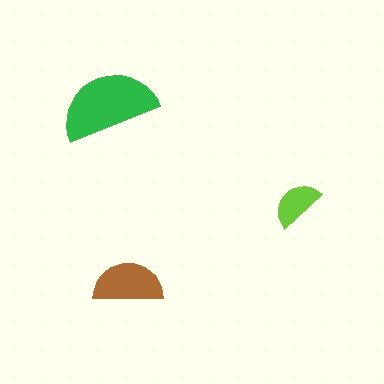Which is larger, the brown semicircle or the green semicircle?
The green one.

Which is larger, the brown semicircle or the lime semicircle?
The brown one.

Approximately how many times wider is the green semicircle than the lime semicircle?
About 2 times wider.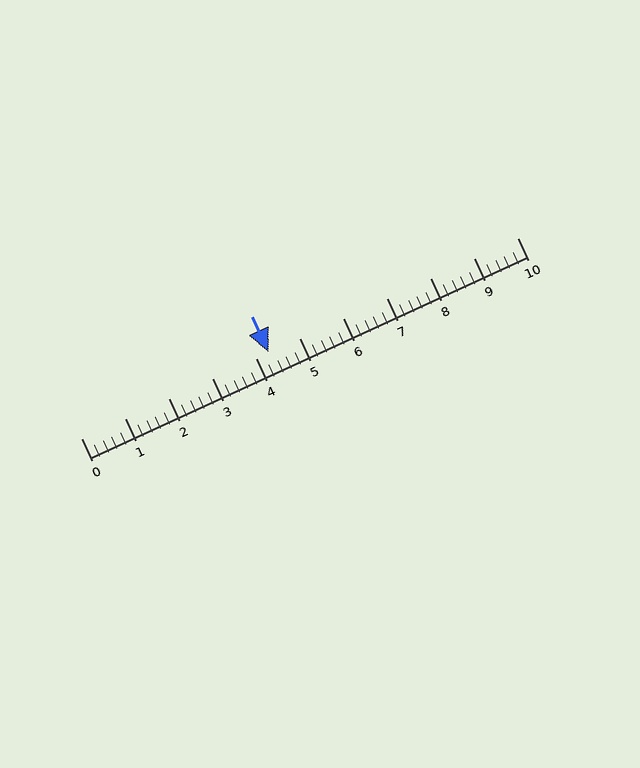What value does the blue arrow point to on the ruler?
The blue arrow points to approximately 4.3.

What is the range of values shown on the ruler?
The ruler shows values from 0 to 10.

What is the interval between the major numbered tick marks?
The major tick marks are spaced 1 units apart.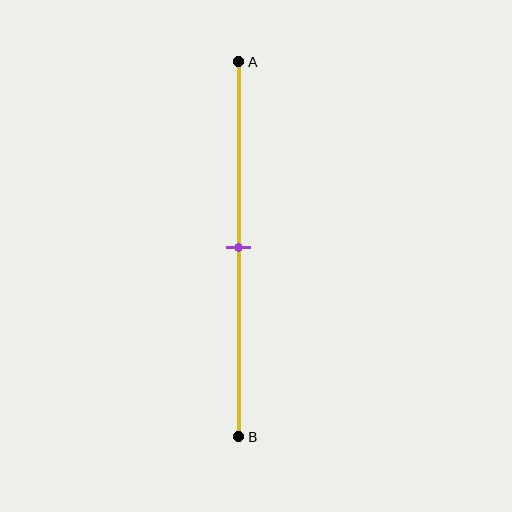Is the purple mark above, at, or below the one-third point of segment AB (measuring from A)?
The purple mark is below the one-third point of segment AB.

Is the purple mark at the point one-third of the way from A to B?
No, the mark is at about 50% from A, not at the 33% one-third point.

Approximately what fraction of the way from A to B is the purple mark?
The purple mark is approximately 50% of the way from A to B.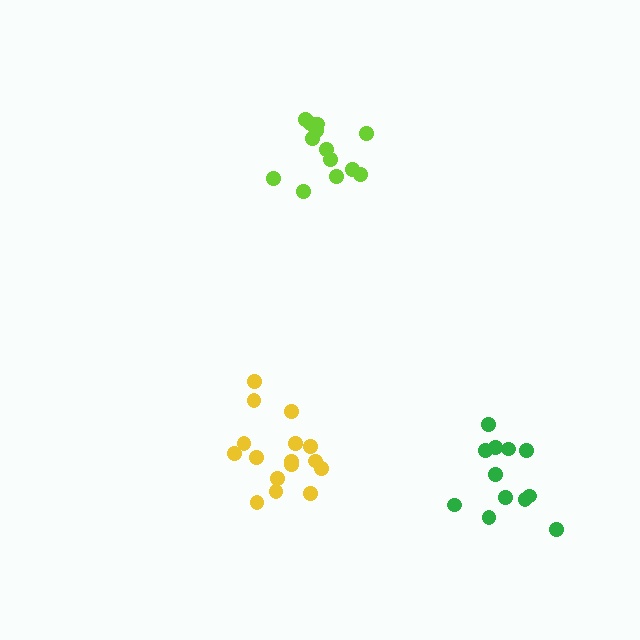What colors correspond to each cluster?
The clusters are colored: yellow, green, lime.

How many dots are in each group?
Group 1: 16 dots, Group 2: 12 dots, Group 3: 13 dots (41 total).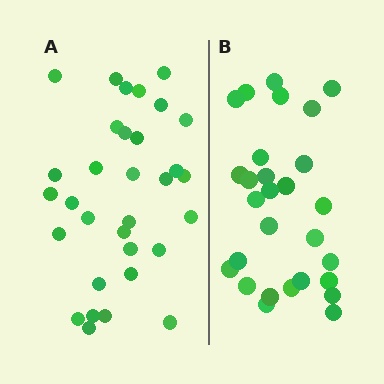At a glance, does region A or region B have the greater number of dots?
Region A (the left region) has more dots.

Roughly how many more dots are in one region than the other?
Region A has about 4 more dots than region B.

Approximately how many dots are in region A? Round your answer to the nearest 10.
About 30 dots. (The exact count is 32, which rounds to 30.)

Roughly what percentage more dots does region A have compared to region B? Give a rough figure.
About 15% more.